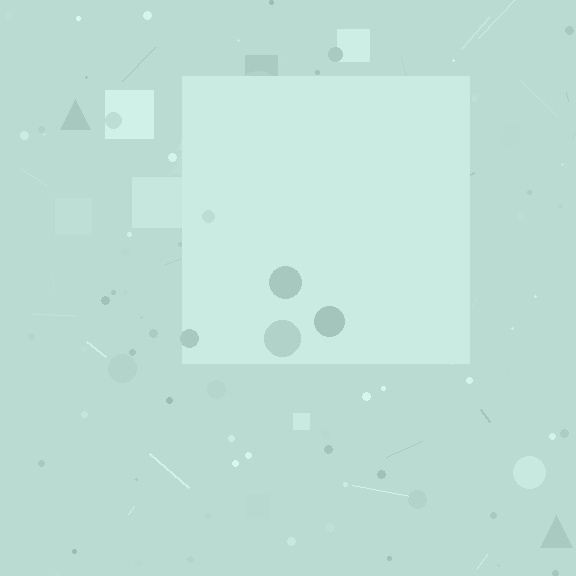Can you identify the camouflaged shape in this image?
The camouflaged shape is a square.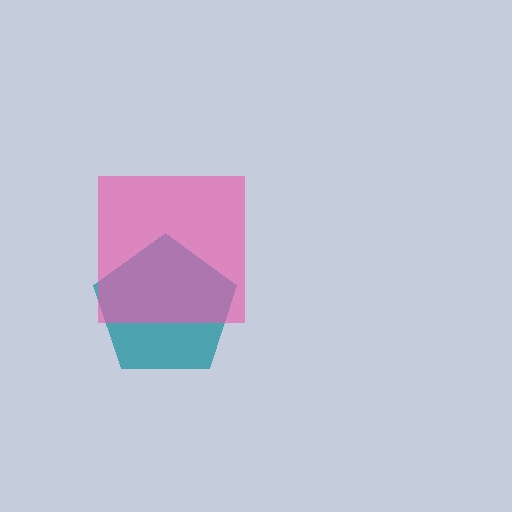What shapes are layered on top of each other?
The layered shapes are: a teal pentagon, a pink square.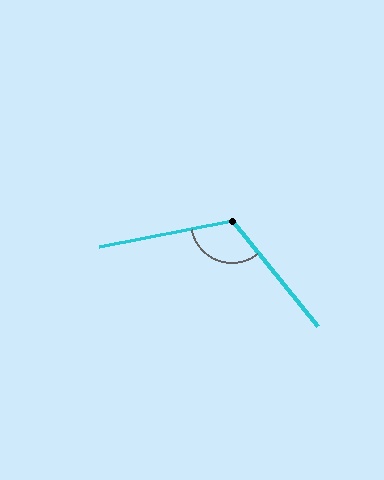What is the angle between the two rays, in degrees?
Approximately 119 degrees.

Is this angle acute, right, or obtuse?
It is obtuse.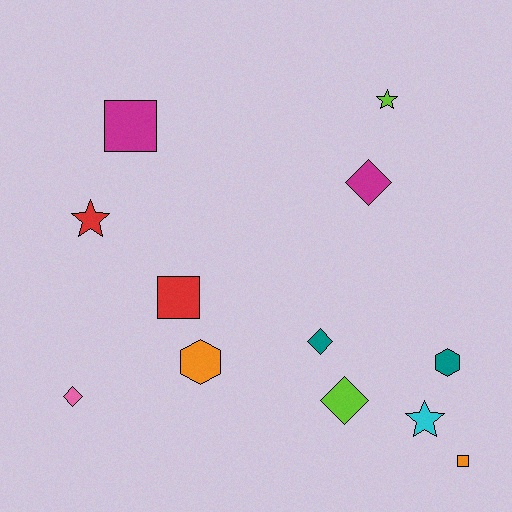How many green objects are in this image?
There are no green objects.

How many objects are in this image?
There are 12 objects.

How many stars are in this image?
There are 3 stars.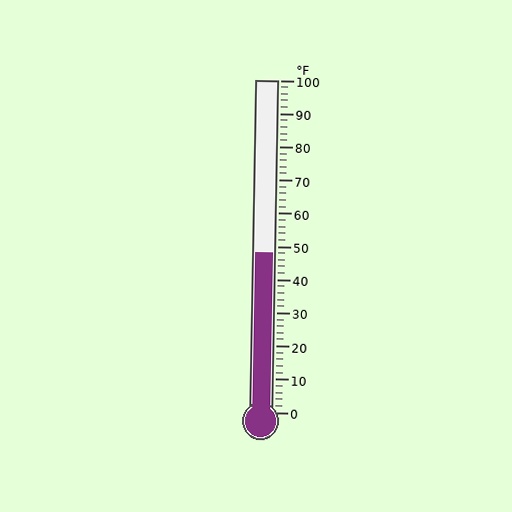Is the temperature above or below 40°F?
The temperature is above 40°F.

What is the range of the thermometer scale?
The thermometer scale ranges from 0°F to 100°F.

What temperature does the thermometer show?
The thermometer shows approximately 48°F.